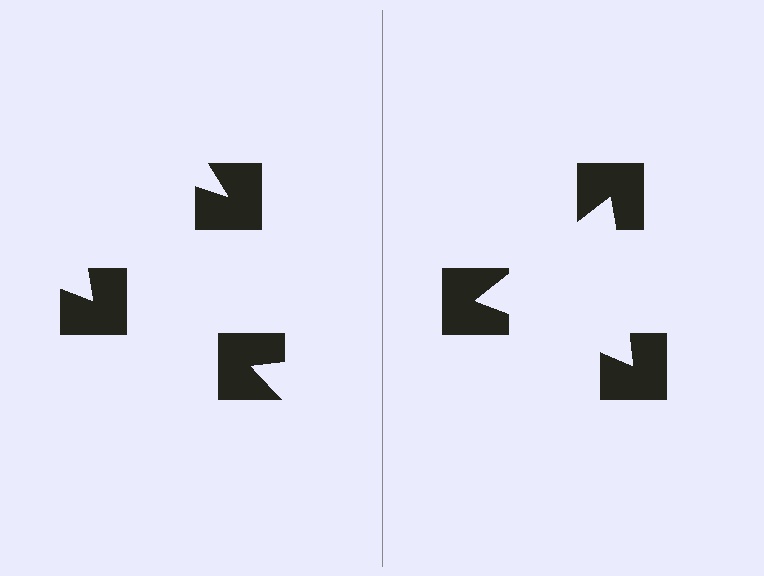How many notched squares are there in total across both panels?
6 — 3 on each side.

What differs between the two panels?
The notched squares are positioned identically on both sides; only the wedge orientations differ. On the right they align to a triangle; on the left they are misaligned.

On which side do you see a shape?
An illusory triangle appears on the right side. On the left side the wedge cuts are rotated, so no coherent shape forms.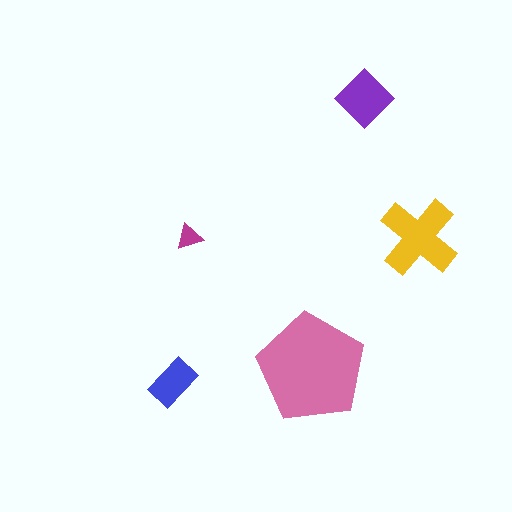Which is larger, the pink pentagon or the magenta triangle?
The pink pentagon.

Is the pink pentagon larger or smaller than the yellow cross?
Larger.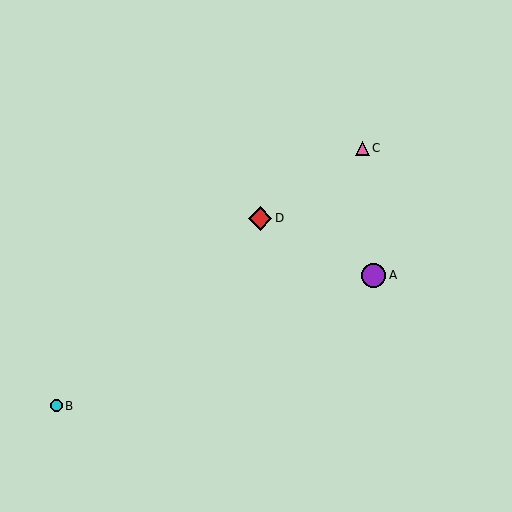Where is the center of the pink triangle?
The center of the pink triangle is at (362, 148).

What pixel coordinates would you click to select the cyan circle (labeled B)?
Click at (56, 406) to select the cyan circle B.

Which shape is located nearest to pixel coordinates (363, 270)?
The purple circle (labeled A) at (374, 275) is nearest to that location.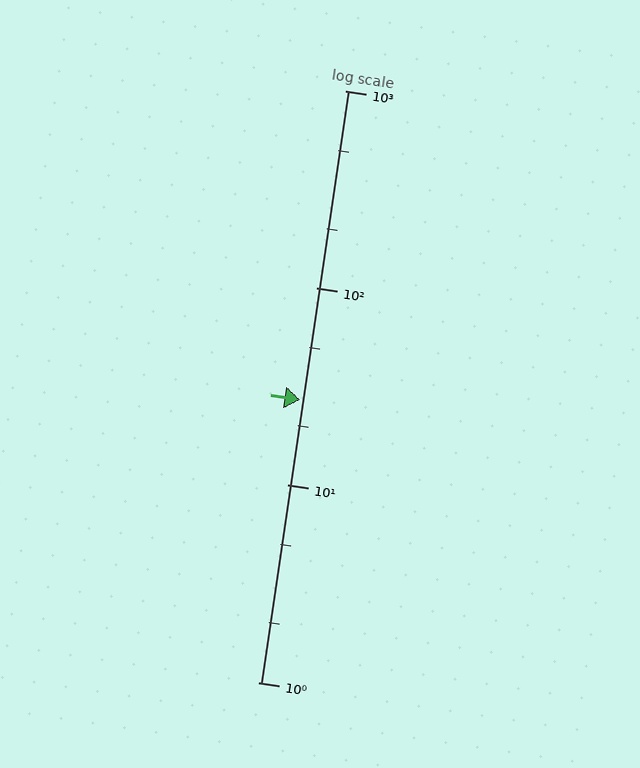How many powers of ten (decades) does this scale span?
The scale spans 3 decades, from 1 to 1000.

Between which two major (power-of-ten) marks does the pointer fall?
The pointer is between 10 and 100.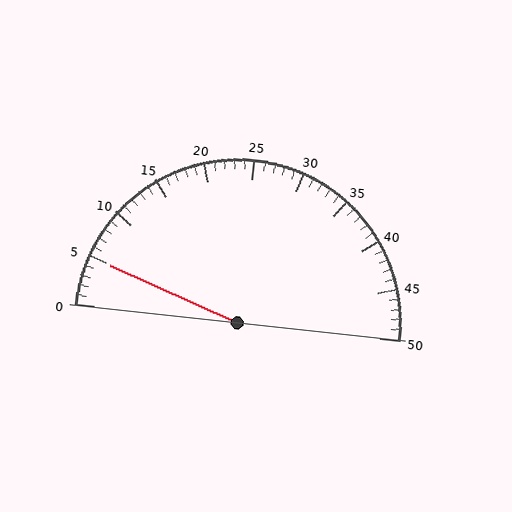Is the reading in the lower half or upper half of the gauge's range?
The reading is in the lower half of the range (0 to 50).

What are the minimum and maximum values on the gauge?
The gauge ranges from 0 to 50.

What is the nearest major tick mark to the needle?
The nearest major tick mark is 5.